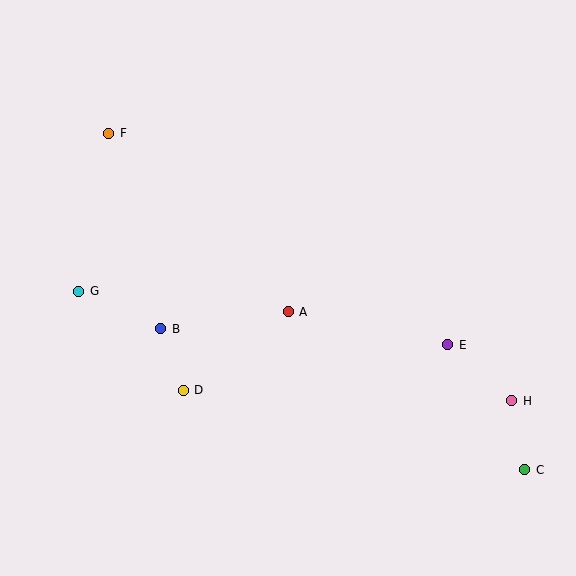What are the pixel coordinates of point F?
Point F is at (109, 133).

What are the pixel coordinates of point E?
Point E is at (448, 345).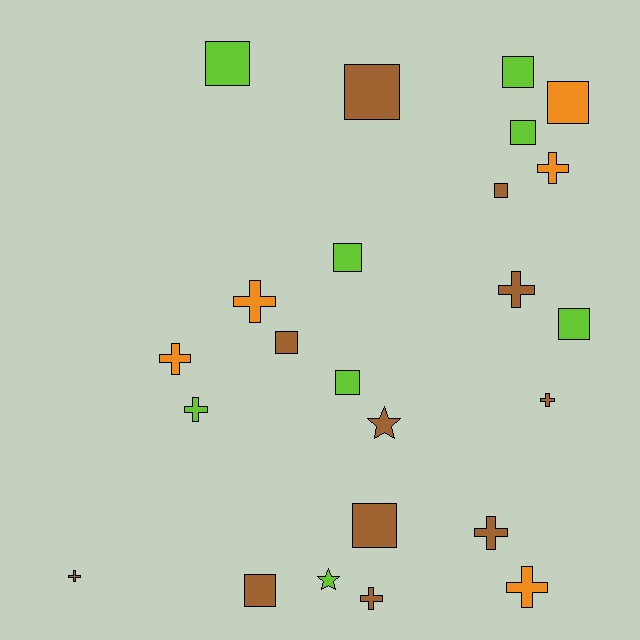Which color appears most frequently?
Brown, with 11 objects.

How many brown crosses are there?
There are 5 brown crosses.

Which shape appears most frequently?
Square, with 12 objects.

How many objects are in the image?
There are 24 objects.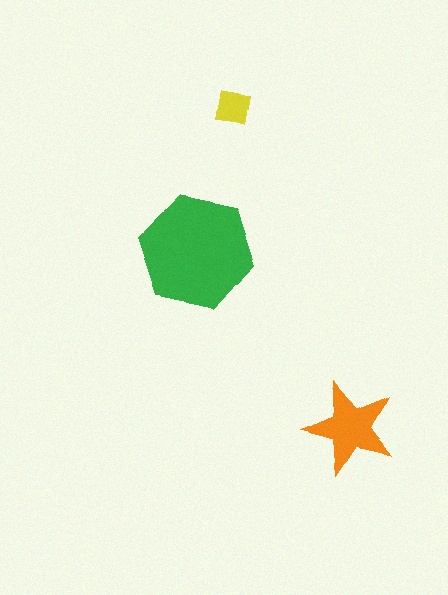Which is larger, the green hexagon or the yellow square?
The green hexagon.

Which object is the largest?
The green hexagon.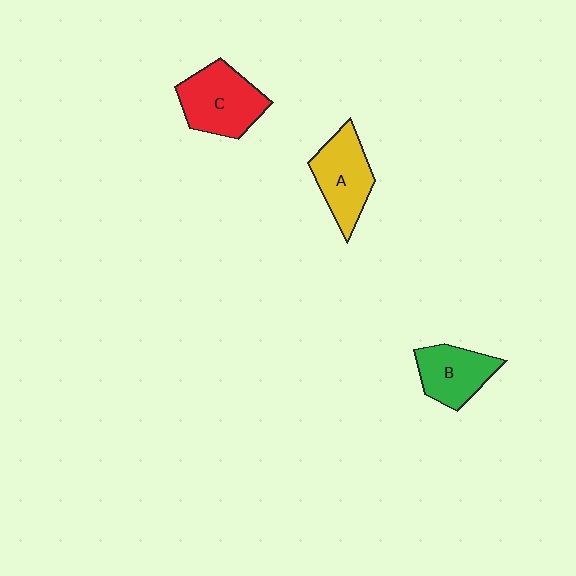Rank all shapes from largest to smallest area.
From largest to smallest: C (red), A (yellow), B (green).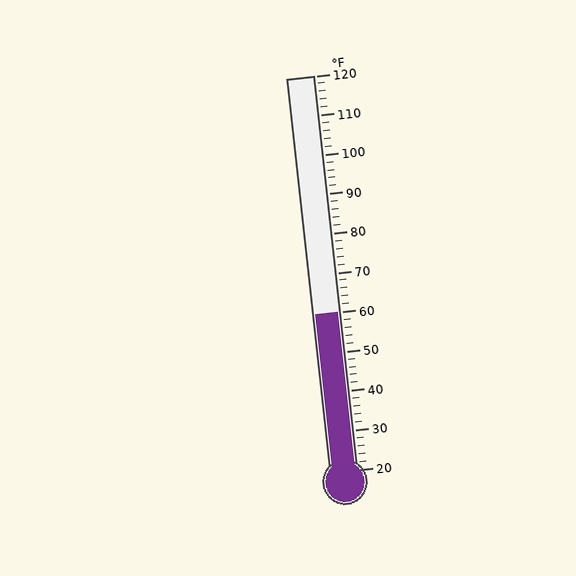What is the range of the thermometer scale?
The thermometer scale ranges from 20°F to 120°F.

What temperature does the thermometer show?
The thermometer shows approximately 60°F.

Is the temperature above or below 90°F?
The temperature is below 90°F.